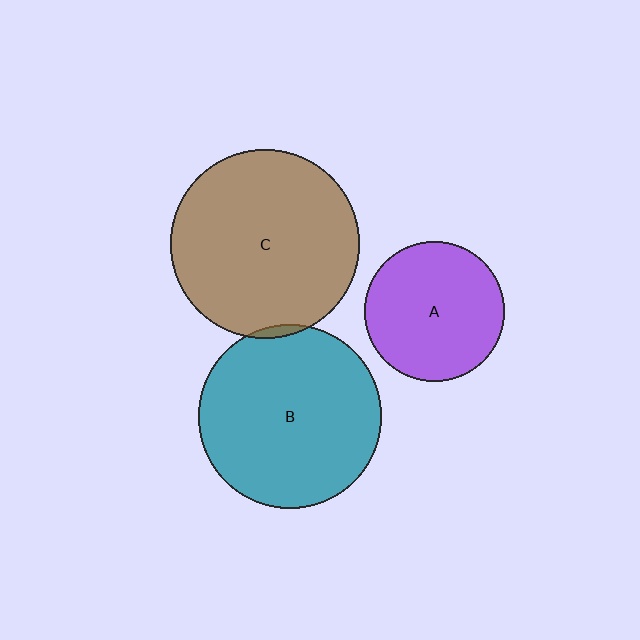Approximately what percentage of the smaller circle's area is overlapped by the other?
Approximately 5%.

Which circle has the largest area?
Circle C (brown).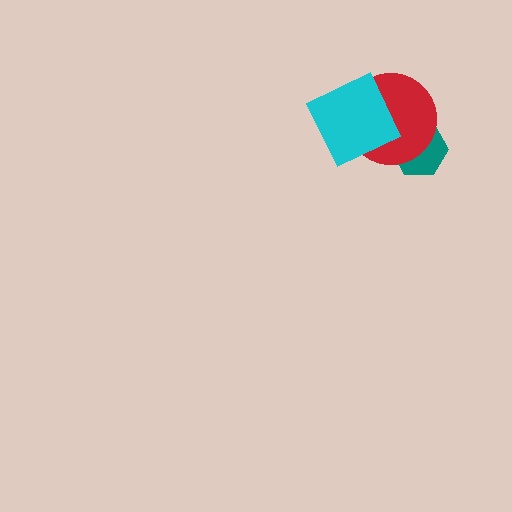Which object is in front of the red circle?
The cyan diamond is in front of the red circle.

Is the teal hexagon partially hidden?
Yes, it is partially covered by another shape.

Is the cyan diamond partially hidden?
No, no other shape covers it.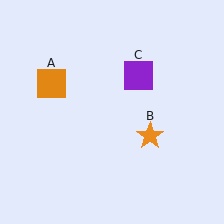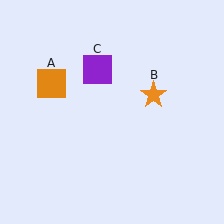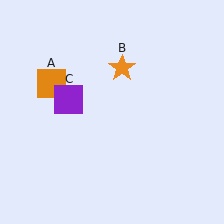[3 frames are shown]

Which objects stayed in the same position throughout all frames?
Orange square (object A) remained stationary.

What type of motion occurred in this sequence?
The orange star (object B), purple square (object C) rotated counterclockwise around the center of the scene.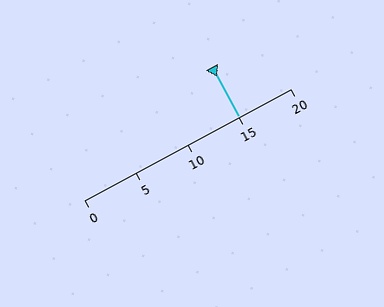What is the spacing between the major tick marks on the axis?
The major ticks are spaced 5 apart.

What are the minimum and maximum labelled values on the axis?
The axis runs from 0 to 20.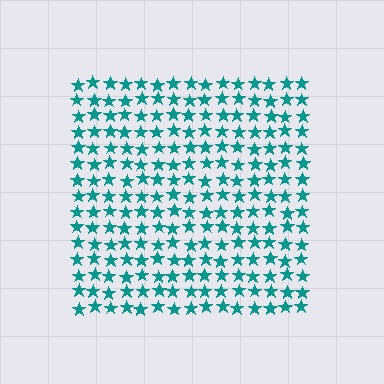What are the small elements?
The small elements are stars.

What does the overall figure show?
The overall figure shows a square.